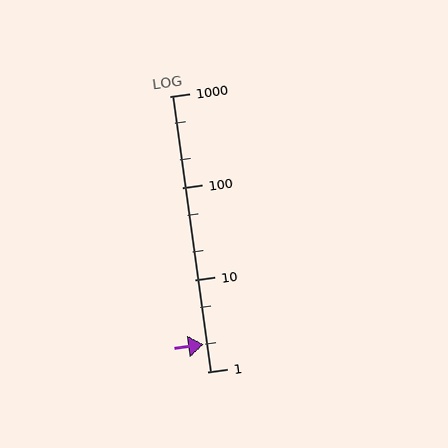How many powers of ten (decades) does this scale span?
The scale spans 3 decades, from 1 to 1000.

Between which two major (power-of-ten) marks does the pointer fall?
The pointer is between 1 and 10.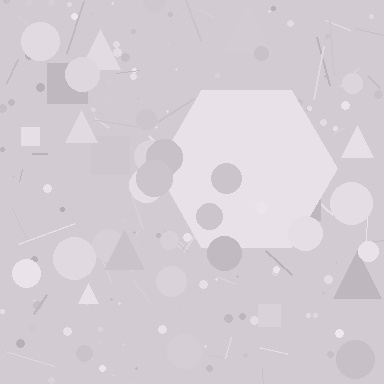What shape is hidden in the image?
A hexagon is hidden in the image.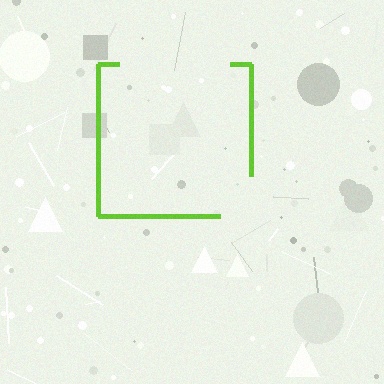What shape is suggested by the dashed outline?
The dashed outline suggests a square.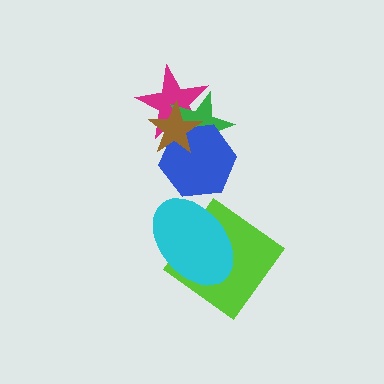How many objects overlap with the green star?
3 objects overlap with the green star.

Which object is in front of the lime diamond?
The cyan ellipse is in front of the lime diamond.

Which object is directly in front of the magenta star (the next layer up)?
The green star is directly in front of the magenta star.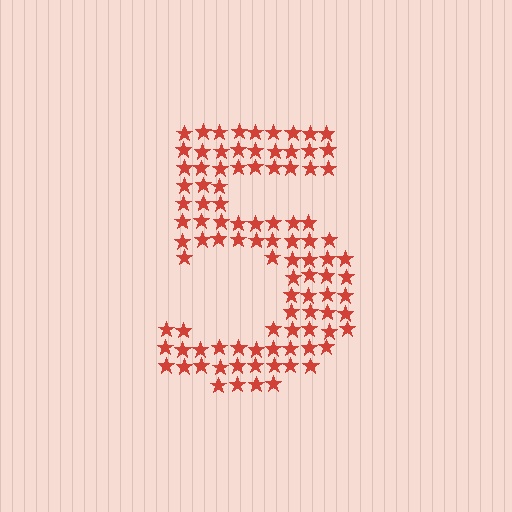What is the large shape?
The large shape is the digit 5.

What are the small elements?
The small elements are stars.